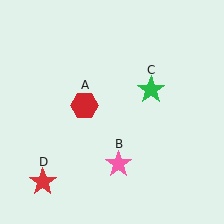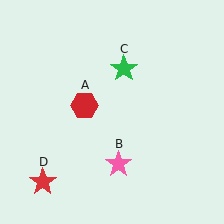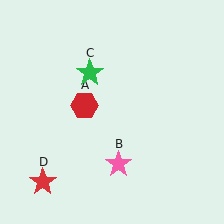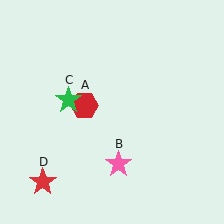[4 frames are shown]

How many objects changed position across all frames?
1 object changed position: green star (object C).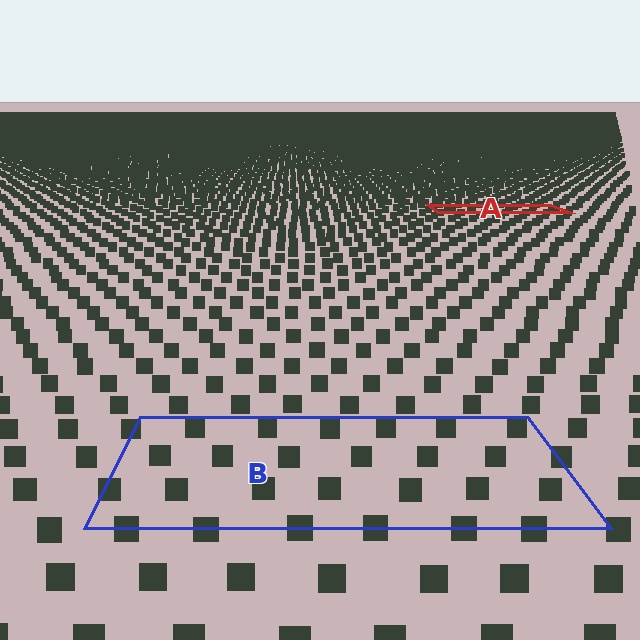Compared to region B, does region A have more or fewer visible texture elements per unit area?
Region A has more texture elements per unit area — they are packed more densely because it is farther away.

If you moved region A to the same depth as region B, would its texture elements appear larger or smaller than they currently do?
They would appear larger. At a closer depth, the same texture elements are projected at a bigger on-screen size.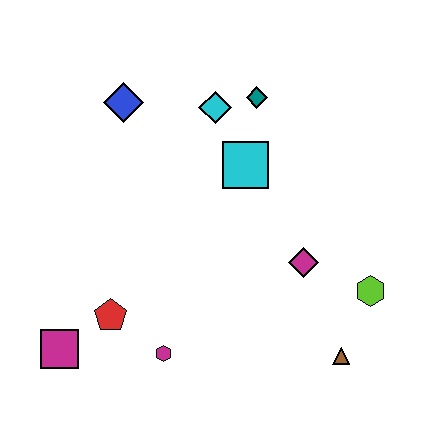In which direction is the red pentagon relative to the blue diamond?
The red pentagon is below the blue diamond.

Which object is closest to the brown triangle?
The lime hexagon is closest to the brown triangle.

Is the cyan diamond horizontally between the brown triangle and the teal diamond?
No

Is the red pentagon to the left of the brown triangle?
Yes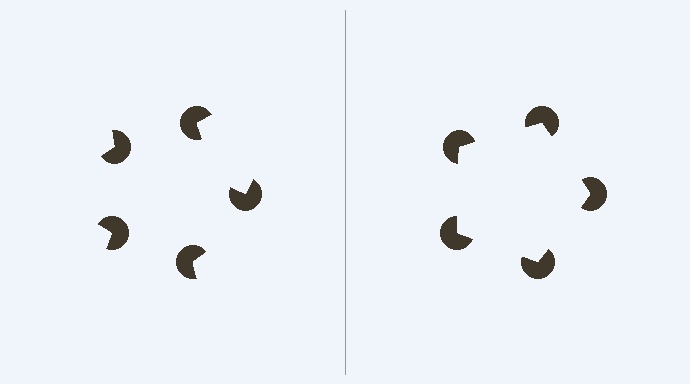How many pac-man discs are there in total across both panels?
10 — 5 on each side.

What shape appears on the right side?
An illusory pentagon.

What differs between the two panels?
The pac-man discs are positioned identically on both sides; only the wedge orientations differ. On the right they align to a pentagon; on the left they are misaligned.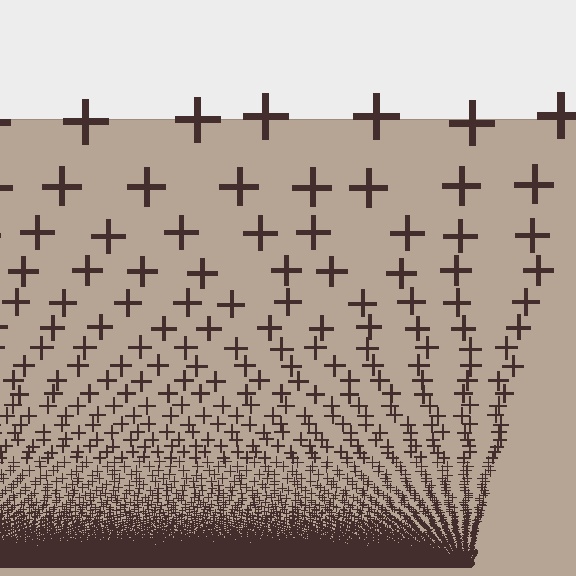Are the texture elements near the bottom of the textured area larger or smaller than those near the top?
Smaller. The gradient is inverted — elements near the bottom are smaller and denser.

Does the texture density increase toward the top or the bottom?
Density increases toward the bottom.